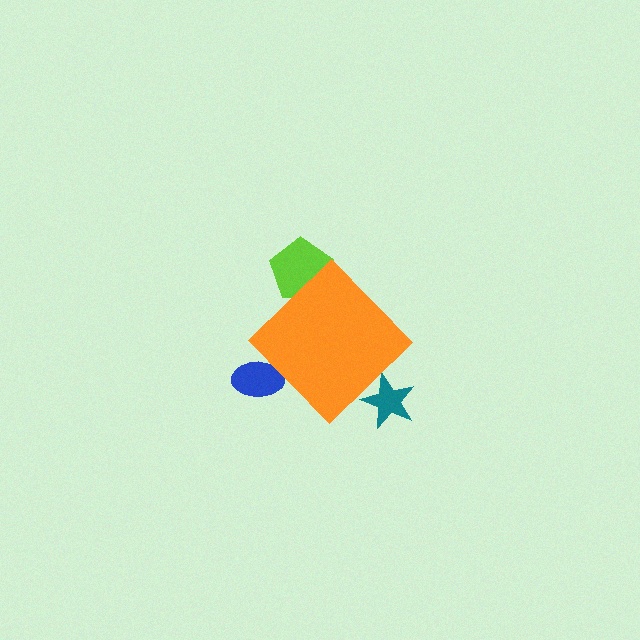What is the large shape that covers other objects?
An orange diamond.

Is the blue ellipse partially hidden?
Yes, the blue ellipse is partially hidden behind the orange diamond.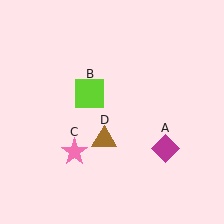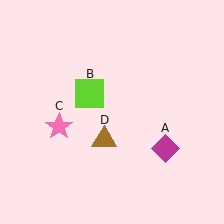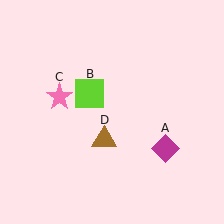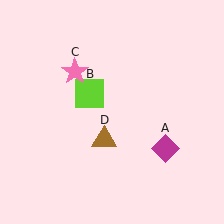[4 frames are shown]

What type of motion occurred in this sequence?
The pink star (object C) rotated clockwise around the center of the scene.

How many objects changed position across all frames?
1 object changed position: pink star (object C).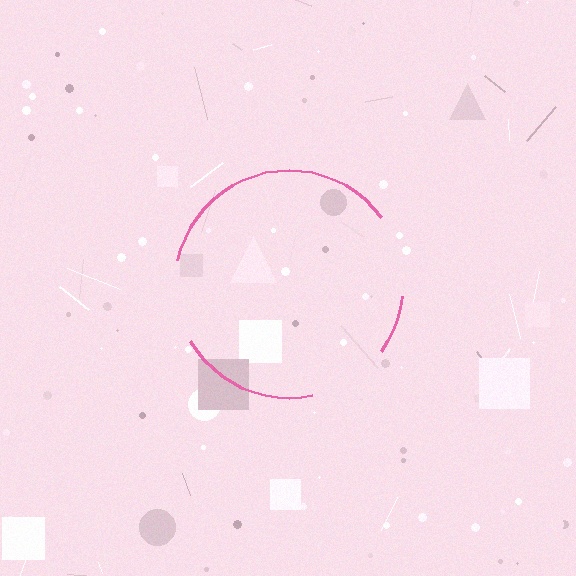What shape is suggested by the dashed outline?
The dashed outline suggests a circle.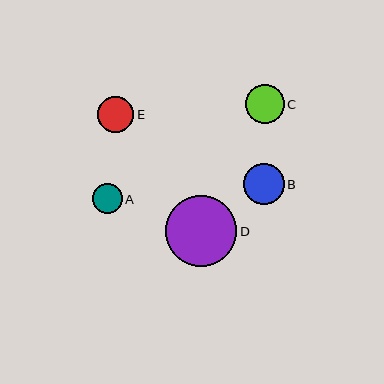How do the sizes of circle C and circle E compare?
Circle C and circle E are approximately the same size.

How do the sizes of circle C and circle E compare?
Circle C and circle E are approximately the same size.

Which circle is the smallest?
Circle A is the smallest with a size of approximately 29 pixels.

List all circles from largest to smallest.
From largest to smallest: D, B, C, E, A.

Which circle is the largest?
Circle D is the largest with a size of approximately 71 pixels.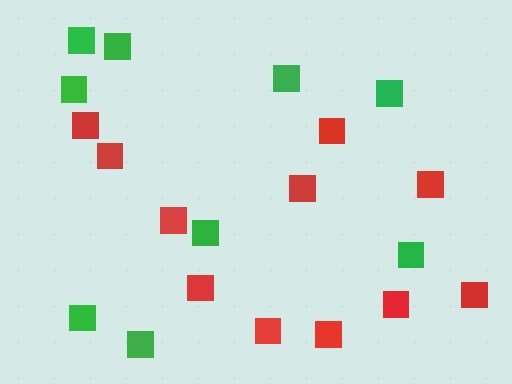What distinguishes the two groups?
There are 2 groups: one group of red squares (11) and one group of green squares (9).